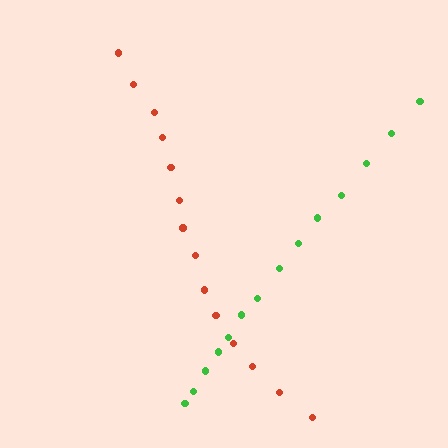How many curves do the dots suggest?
There are 2 distinct paths.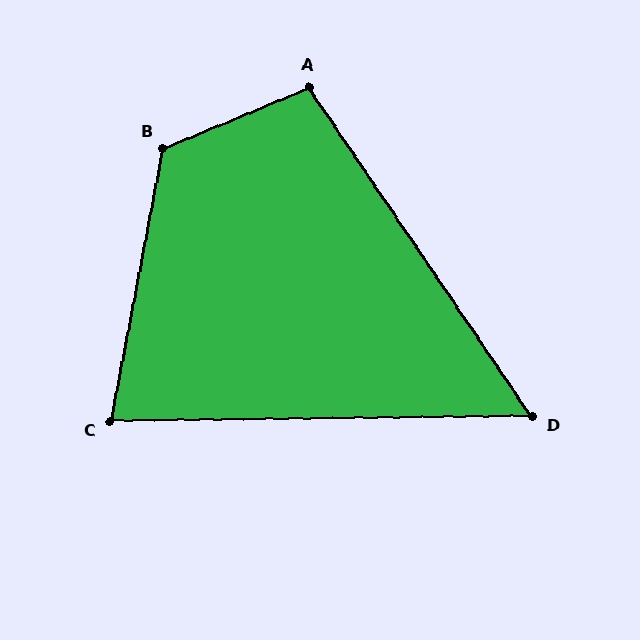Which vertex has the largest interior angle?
B, at approximately 123 degrees.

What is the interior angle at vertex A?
Approximately 101 degrees (obtuse).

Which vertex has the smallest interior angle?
D, at approximately 57 degrees.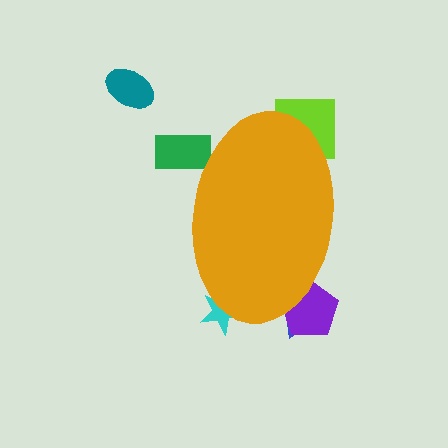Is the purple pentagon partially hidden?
Yes, the purple pentagon is partially hidden behind the orange ellipse.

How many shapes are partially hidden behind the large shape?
5 shapes are partially hidden.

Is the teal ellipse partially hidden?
No, the teal ellipse is fully visible.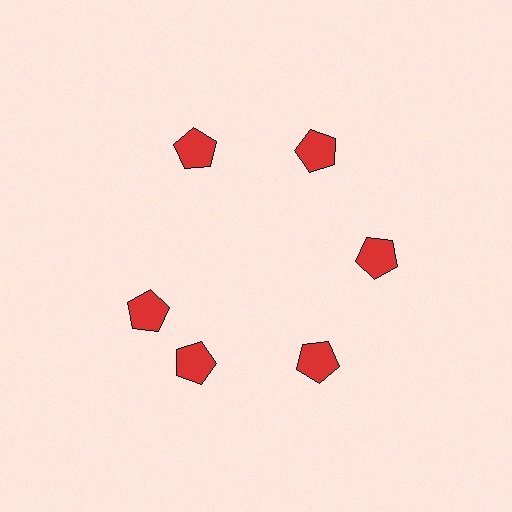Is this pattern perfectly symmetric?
No. The 6 red pentagons are arranged in a ring, but one element near the 9 o'clock position is rotated out of alignment along the ring, breaking the 6-fold rotational symmetry.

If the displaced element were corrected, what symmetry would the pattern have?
It would have 6-fold rotational symmetry — the pattern would map onto itself every 60 degrees.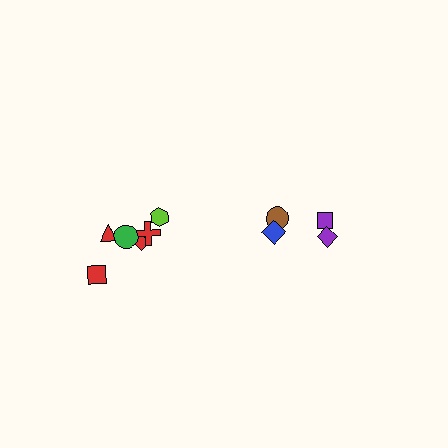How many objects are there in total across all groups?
There are 10 objects.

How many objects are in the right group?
There are 4 objects.